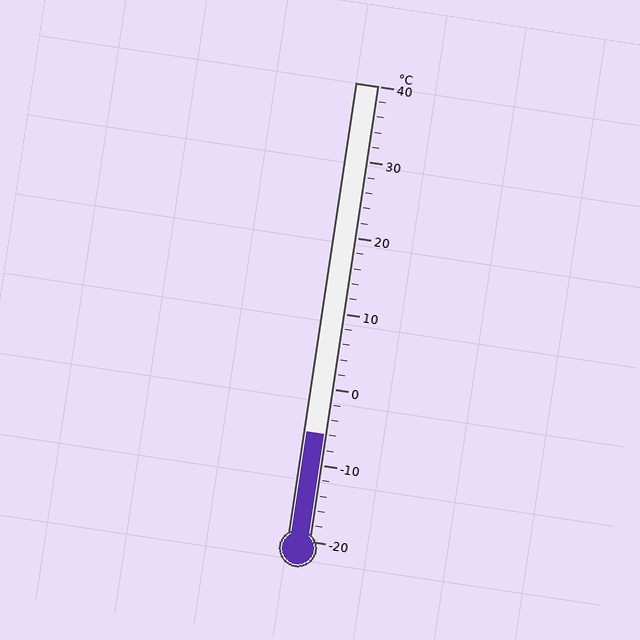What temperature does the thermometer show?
The thermometer shows approximately -6°C.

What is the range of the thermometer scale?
The thermometer scale ranges from -20°C to 40°C.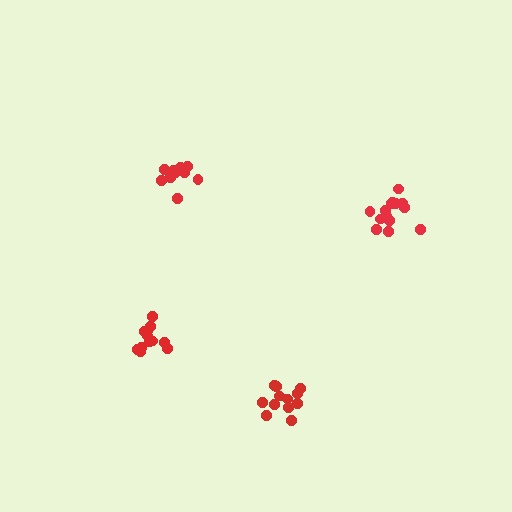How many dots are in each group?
Group 1: 12 dots, Group 2: 14 dots, Group 3: 12 dots, Group 4: 12 dots (50 total).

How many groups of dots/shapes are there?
There are 4 groups.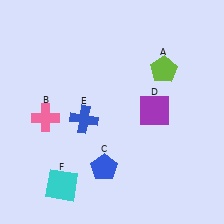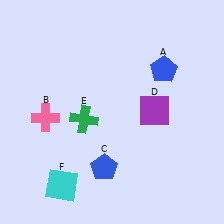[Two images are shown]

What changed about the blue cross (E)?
In Image 1, E is blue. In Image 2, it changed to green.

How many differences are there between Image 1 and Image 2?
There are 2 differences between the two images.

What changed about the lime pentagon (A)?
In Image 1, A is lime. In Image 2, it changed to blue.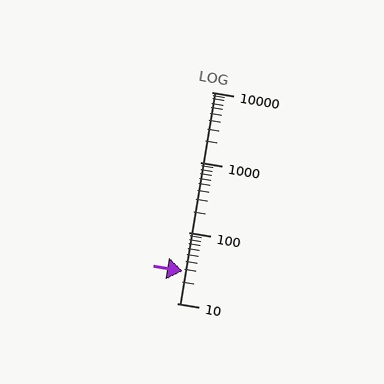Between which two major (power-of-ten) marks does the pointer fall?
The pointer is between 10 and 100.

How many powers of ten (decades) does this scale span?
The scale spans 3 decades, from 10 to 10000.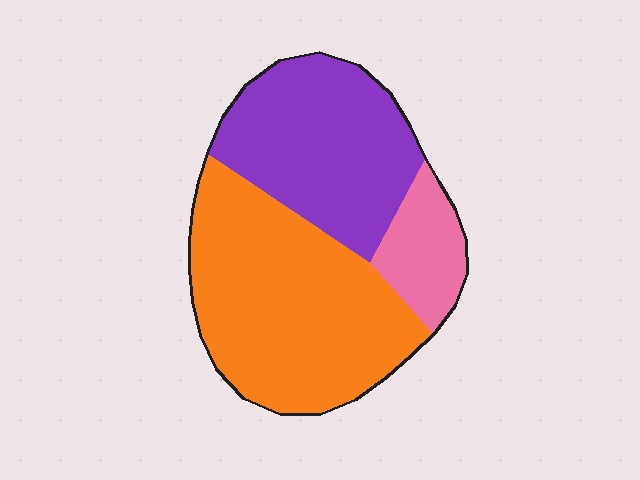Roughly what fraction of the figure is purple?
Purple takes up about three eighths (3/8) of the figure.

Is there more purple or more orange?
Orange.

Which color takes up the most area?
Orange, at roughly 50%.